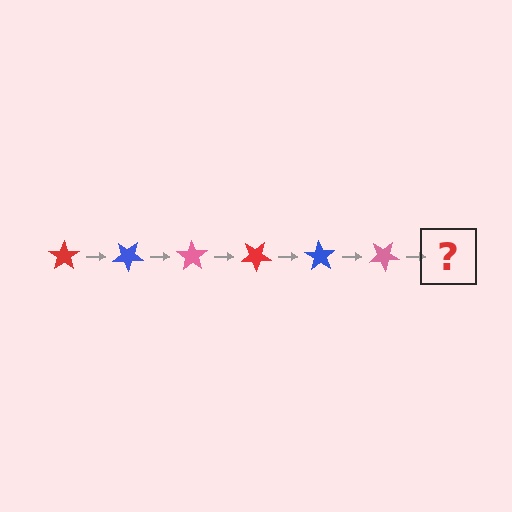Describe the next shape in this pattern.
It should be a red star, rotated 210 degrees from the start.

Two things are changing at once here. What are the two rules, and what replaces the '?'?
The two rules are that it rotates 35 degrees each step and the color cycles through red, blue, and pink. The '?' should be a red star, rotated 210 degrees from the start.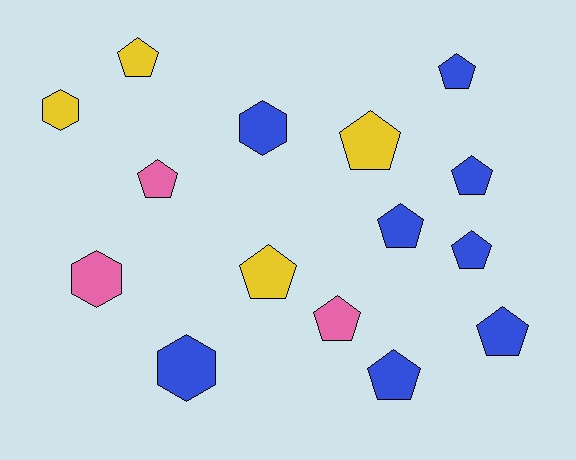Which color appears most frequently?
Blue, with 8 objects.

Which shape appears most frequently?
Pentagon, with 11 objects.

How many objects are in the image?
There are 15 objects.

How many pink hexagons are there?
There is 1 pink hexagon.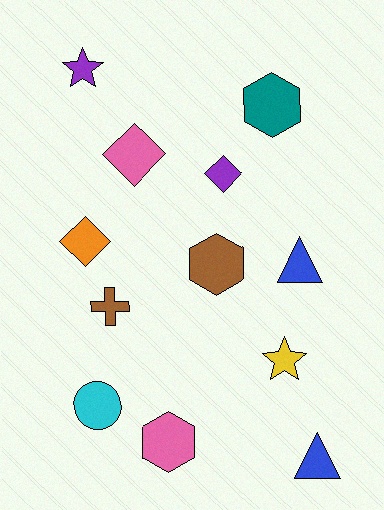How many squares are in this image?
There are no squares.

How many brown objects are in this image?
There are 2 brown objects.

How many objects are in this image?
There are 12 objects.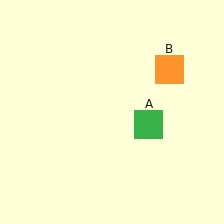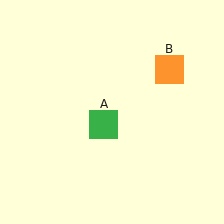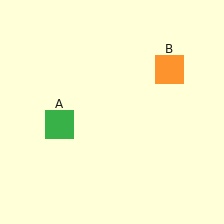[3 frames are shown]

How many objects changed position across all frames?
1 object changed position: green square (object A).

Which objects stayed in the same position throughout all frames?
Orange square (object B) remained stationary.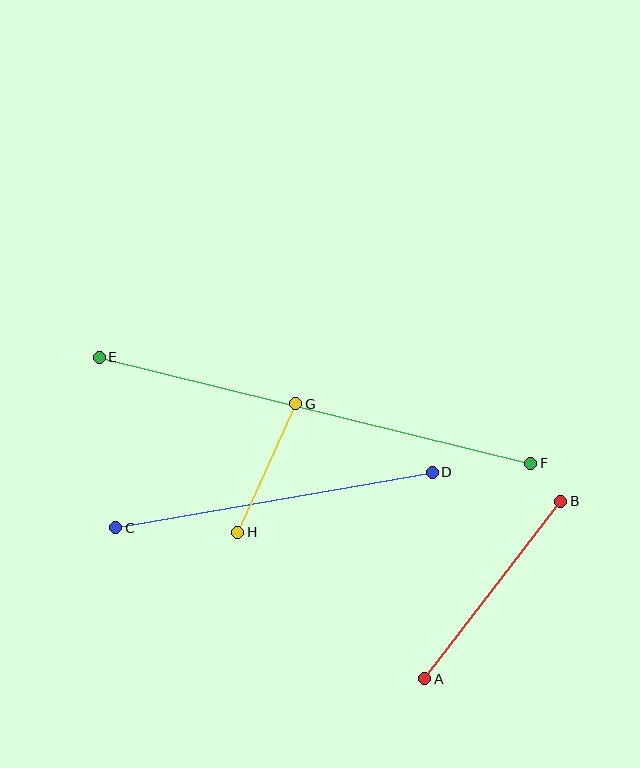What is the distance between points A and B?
The distance is approximately 223 pixels.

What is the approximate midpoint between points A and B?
The midpoint is at approximately (493, 590) pixels.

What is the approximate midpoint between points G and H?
The midpoint is at approximately (267, 468) pixels.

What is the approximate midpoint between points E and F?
The midpoint is at approximately (315, 410) pixels.